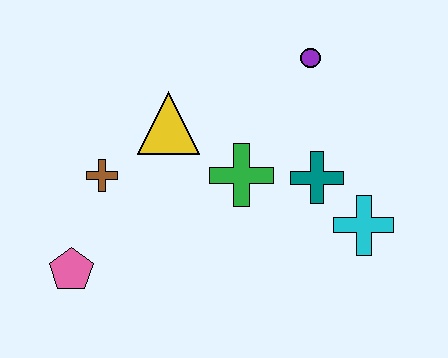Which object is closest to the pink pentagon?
The brown cross is closest to the pink pentagon.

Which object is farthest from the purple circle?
The pink pentagon is farthest from the purple circle.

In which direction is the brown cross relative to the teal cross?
The brown cross is to the left of the teal cross.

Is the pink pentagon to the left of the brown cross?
Yes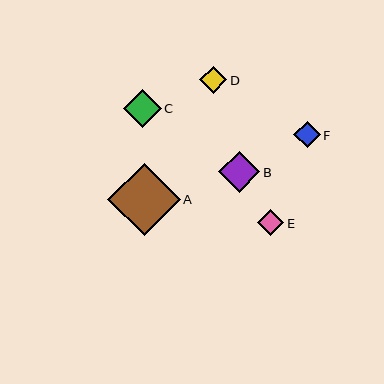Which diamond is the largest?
Diamond A is the largest with a size of approximately 72 pixels.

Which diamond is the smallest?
Diamond F is the smallest with a size of approximately 26 pixels.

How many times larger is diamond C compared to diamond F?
Diamond C is approximately 1.4 times the size of diamond F.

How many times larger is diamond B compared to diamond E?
Diamond B is approximately 1.5 times the size of diamond E.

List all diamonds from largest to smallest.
From largest to smallest: A, B, C, D, E, F.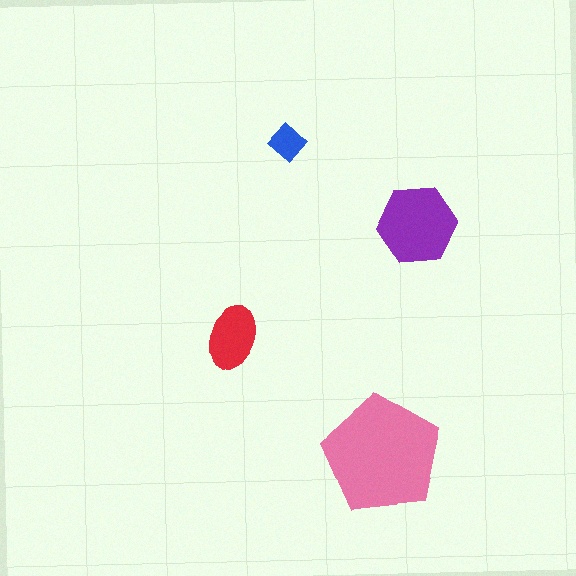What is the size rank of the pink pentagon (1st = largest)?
1st.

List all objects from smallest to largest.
The blue diamond, the red ellipse, the purple hexagon, the pink pentagon.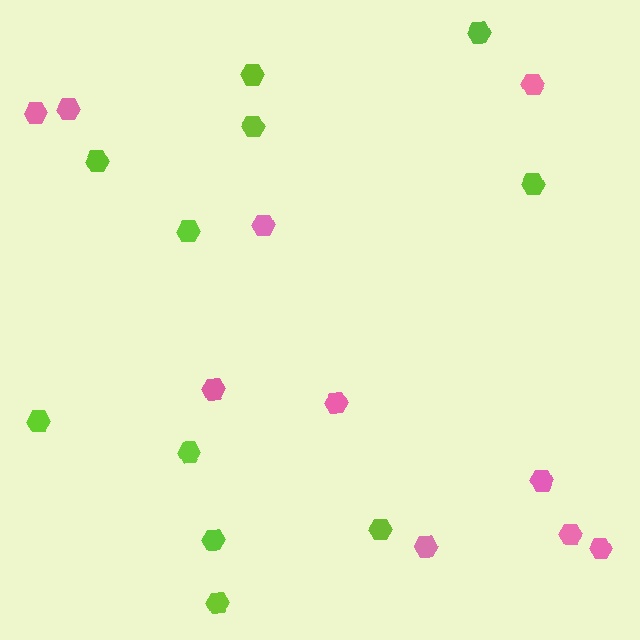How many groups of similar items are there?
There are 2 groups: one group of pink hexagons (10) and one group of lime hexagons (11).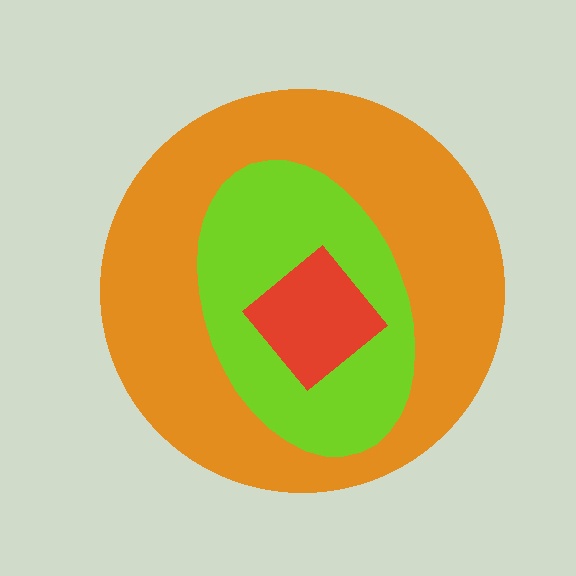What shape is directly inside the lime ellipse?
The red diamond.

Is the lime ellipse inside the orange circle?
Yes.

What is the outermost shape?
The orange circle.